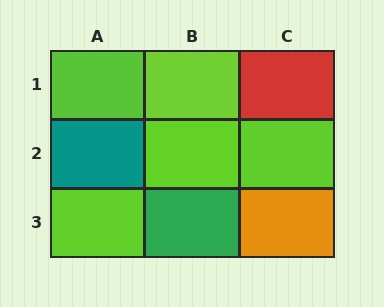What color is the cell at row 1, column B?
Lime.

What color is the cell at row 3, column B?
Green.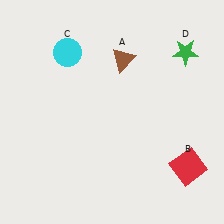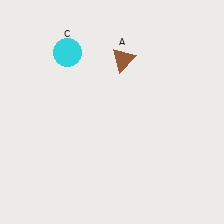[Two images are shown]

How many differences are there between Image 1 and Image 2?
There are 2 differences between the two images.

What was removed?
The red square (B), the green star (D) were removed in Image 2.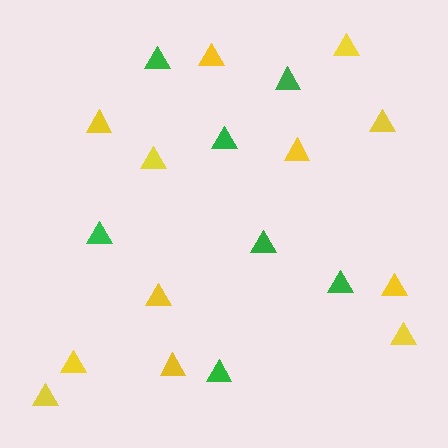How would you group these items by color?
There are 2 groups: one group of yellow triangles (12) and one group of green triangles (7).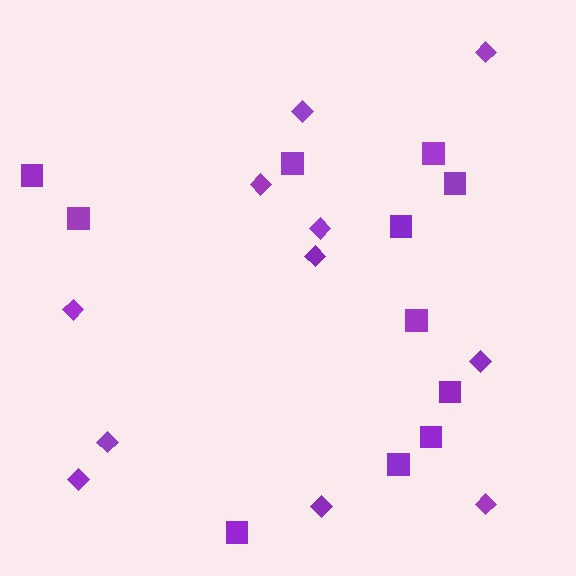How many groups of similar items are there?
There are 2 groups: one group of diamonds (11) and one group of squares (11).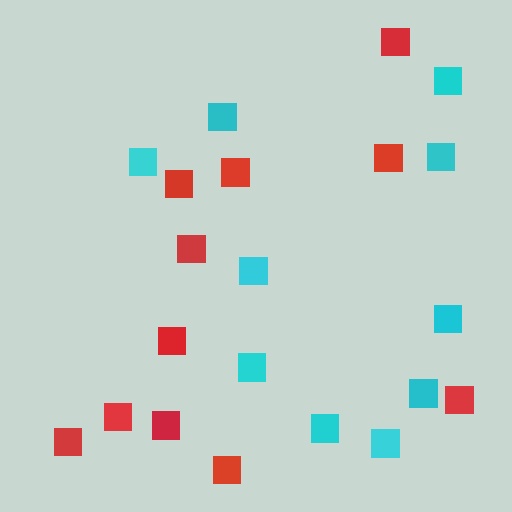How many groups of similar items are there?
There are 2 groups: one group of red squares (11) and one group of cyan squares (10).